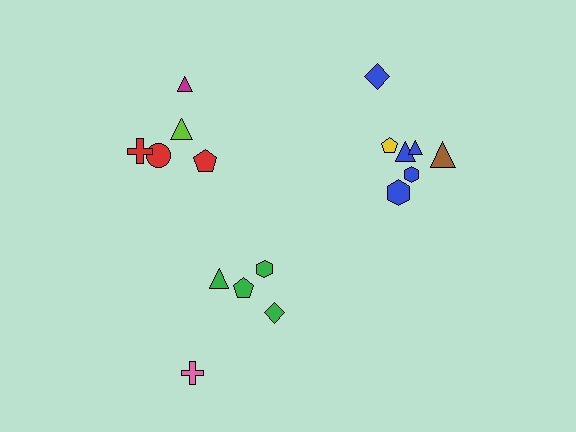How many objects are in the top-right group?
There are 7 objects.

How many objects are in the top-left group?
There are 5 objects.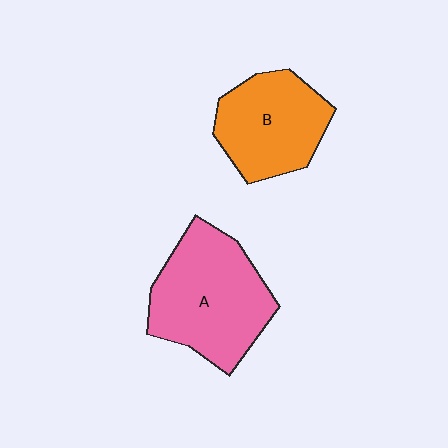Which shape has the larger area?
Shape A (pink).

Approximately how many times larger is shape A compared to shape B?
Approximately 1.3 times.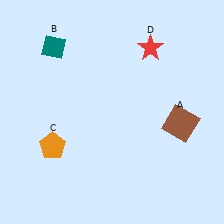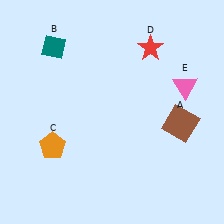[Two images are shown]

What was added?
A pink triangle (E) was added in Image 2.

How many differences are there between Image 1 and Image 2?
There is 1 difference between the two images.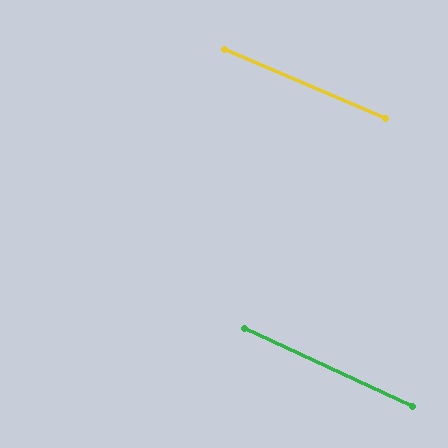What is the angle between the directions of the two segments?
Approximately 2 degrees.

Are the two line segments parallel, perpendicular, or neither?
Parallel — their directions differ by only 2.0°.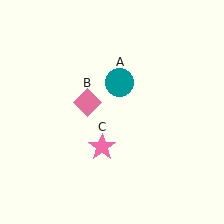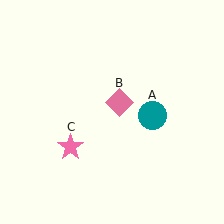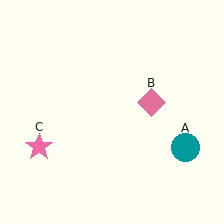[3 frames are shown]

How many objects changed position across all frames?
3 objects changed position: teal circle (object A), pink diamond (object B), pink star (object C).